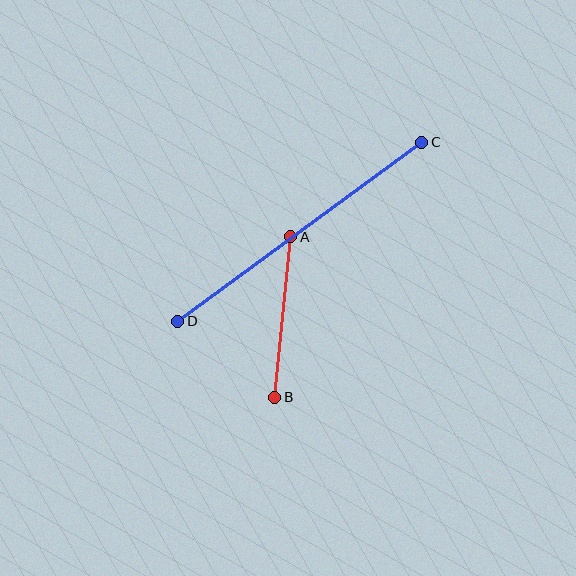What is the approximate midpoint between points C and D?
The midpoint is at approximately (300, 232) pixels.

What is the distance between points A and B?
The distance is approximately 161 pixels.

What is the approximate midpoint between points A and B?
The midpoint is at approximately (283, 317) pixels.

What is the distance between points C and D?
The distance is approximately 303 pixels.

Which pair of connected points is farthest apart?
Points C and D are farthest apart.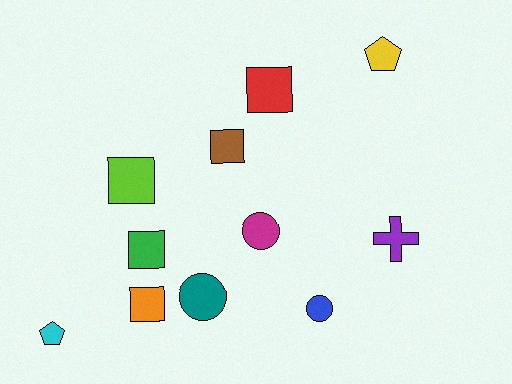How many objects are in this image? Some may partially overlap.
There are 11 objects.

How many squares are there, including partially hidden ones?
There are 5 squares.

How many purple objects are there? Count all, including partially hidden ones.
There is 1 purple object.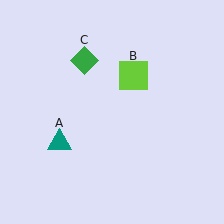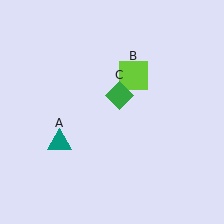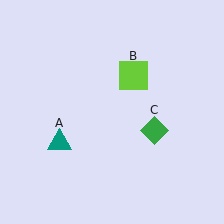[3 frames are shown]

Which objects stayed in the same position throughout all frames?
Teal triangle (object A) and lime square (object B) remained stationary.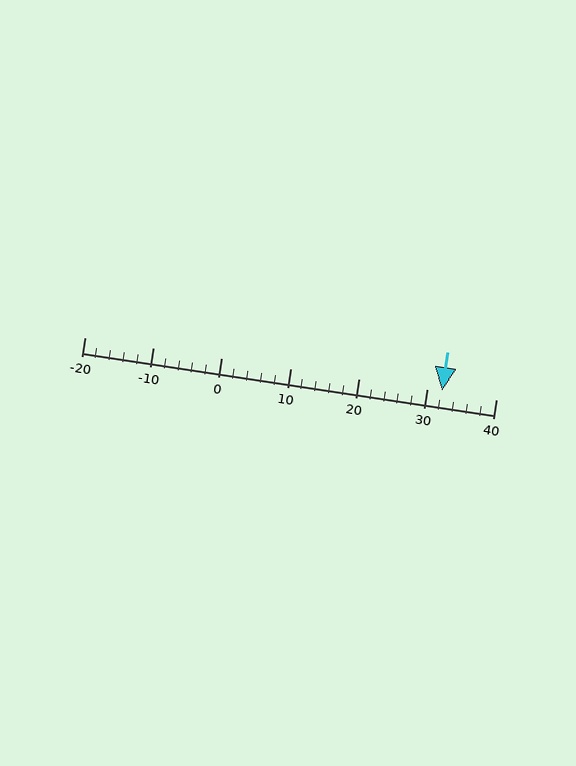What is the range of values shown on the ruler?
The ruler shows values from -20 to 40.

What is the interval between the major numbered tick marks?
The major tick marks are spaced 10 units apart.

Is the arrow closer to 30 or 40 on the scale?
The arrow is closer to 30.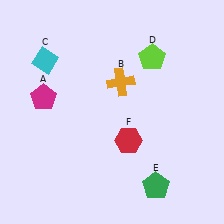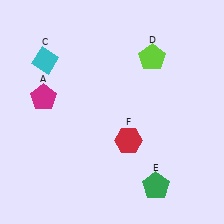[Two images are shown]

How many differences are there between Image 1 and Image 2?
There is 1 difference between the two images.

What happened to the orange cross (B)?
The orange cross (B) was removed in Image 2. It was in the top-right area of Image 1.